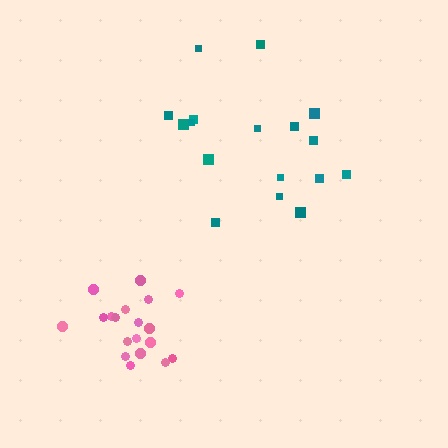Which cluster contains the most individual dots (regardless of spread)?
Pink (19).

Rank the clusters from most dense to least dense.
pink, teal.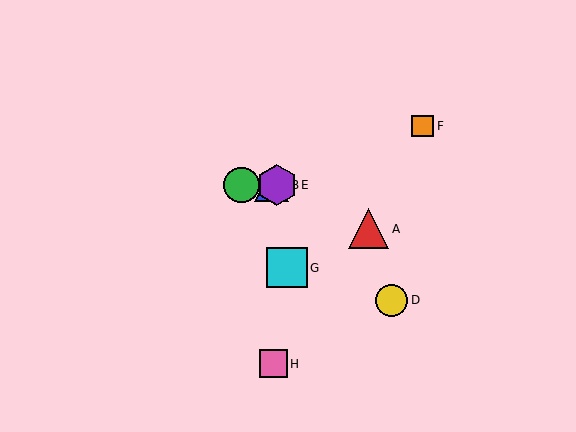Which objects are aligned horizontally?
Objects B, C, E are aligned horizontally.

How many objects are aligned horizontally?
3 objects (B, C, E) are aligned horizontally.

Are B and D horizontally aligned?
No, B is at y≈185 and D is at y≈300.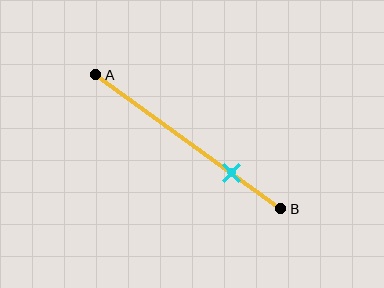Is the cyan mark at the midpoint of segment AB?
No, the mark is at about 75% from A, not at the 50% midpoint.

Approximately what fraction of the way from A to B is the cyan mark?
The cyan mark is approximately 75% of the way from A to B.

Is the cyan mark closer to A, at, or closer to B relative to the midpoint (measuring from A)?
The cyan mark is closer to point B than the midpoint of segment AB.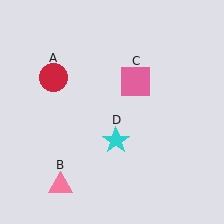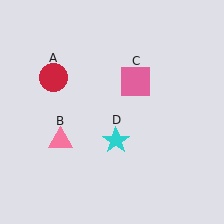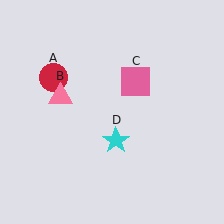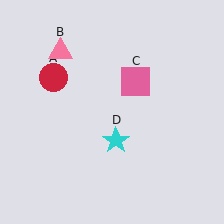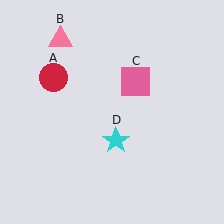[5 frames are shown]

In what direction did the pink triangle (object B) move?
The pink triangle (object B) moved up.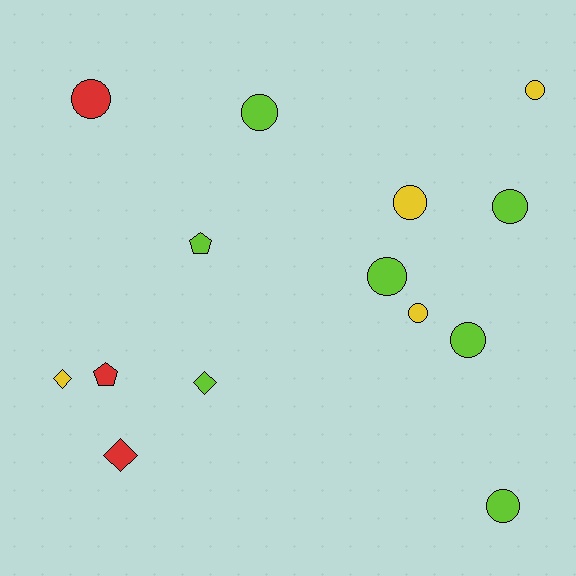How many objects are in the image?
There are 14 objects.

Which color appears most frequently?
Lime, with 7 objects.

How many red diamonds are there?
There is 1 red diamond.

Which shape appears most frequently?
Circle, with 9 objects.